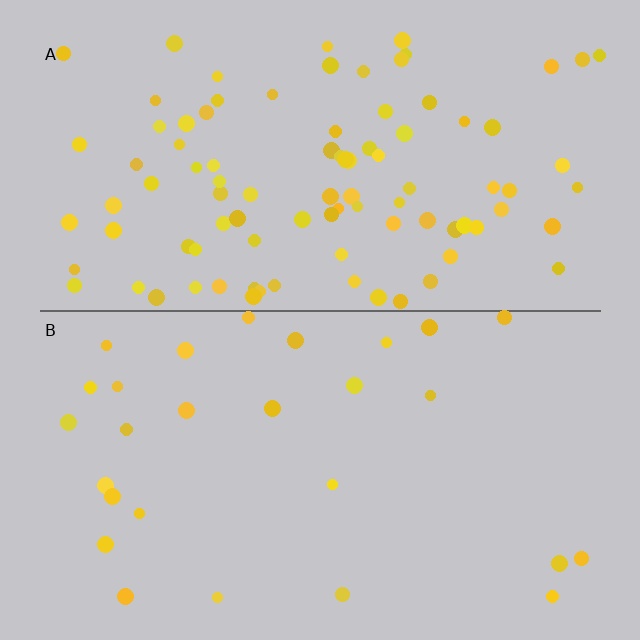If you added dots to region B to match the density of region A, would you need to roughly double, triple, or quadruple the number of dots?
Approximately triple.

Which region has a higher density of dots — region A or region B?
A (the top).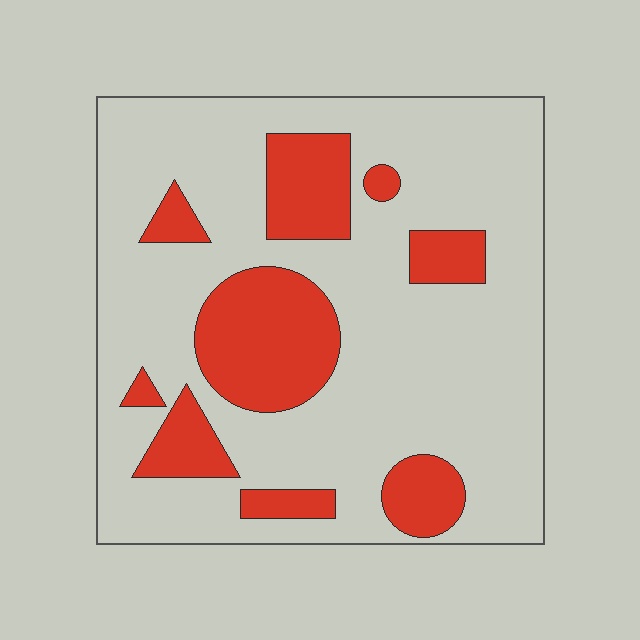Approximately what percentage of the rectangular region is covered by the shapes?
Approximately 25%.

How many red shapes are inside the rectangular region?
9.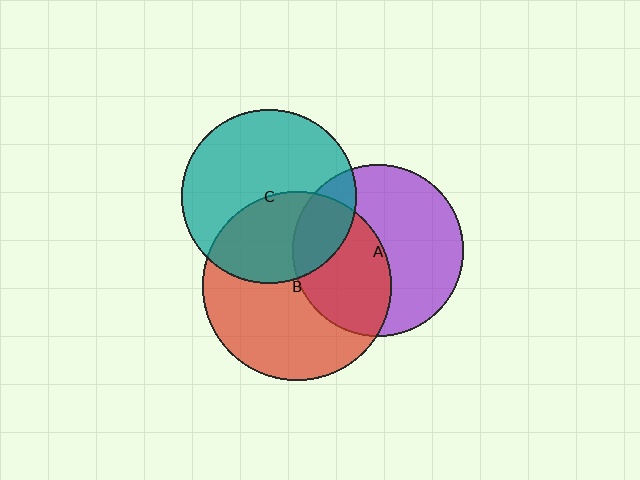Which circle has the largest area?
Circle B (red).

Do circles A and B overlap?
Yes.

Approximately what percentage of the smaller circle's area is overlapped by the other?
Approximately 45%.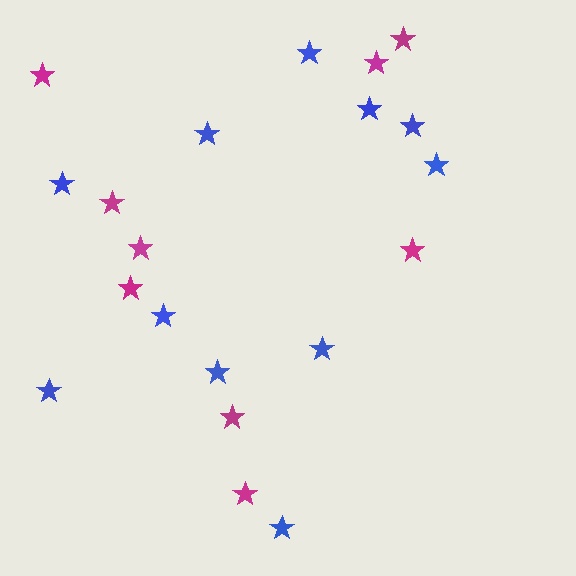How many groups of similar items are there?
There are 2 groups: one group of blue stars (11) and one group of magenta stars (9).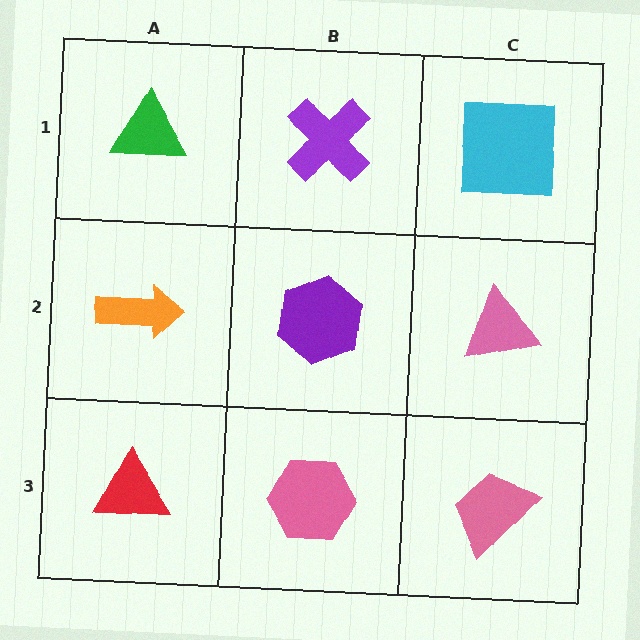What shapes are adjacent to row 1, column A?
An orange arrow (row 2, column A), a purple cross (row 1, column B).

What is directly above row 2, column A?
A green triangle.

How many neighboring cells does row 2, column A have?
3.